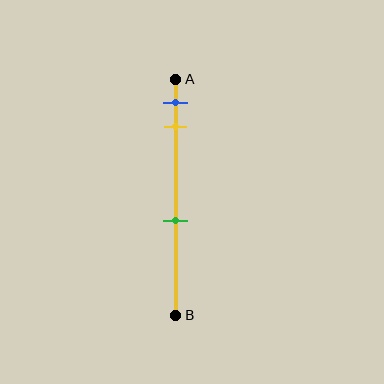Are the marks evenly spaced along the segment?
No, the marks are not evenly spaced.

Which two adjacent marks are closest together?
The blue and yellow marks are the closest adjacent pair.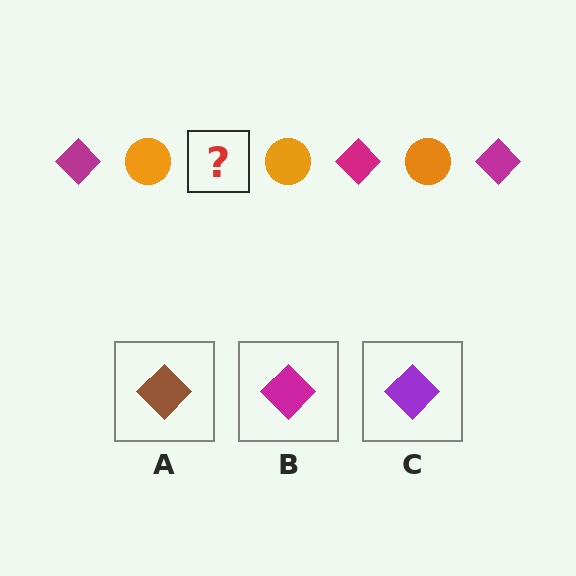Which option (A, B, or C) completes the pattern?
B.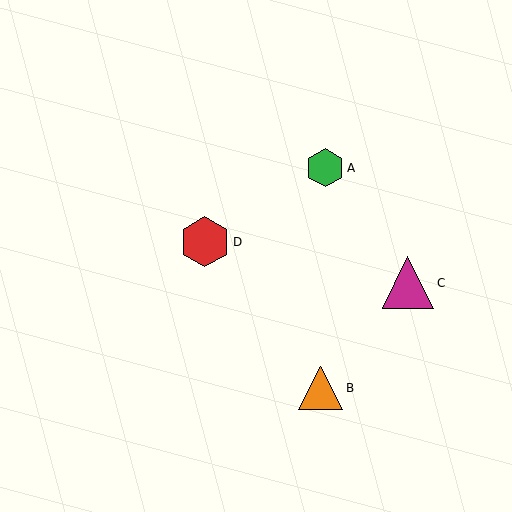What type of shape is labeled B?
Shape B is an orange triangle.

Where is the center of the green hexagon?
The center of the green hexagon is at (325, 168).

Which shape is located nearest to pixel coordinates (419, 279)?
The magenta triangle (labeled C) at (408, 283) is nearest to that location.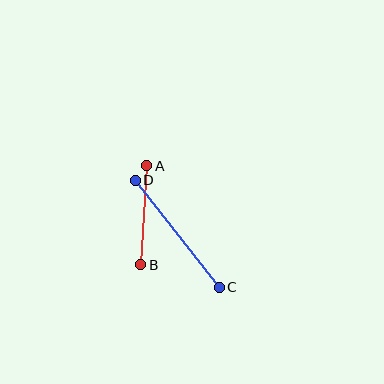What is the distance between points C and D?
The distance is approximately 137 pixels.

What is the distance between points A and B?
The distance is approximately 99 pixels.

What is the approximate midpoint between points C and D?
The midpoint is at approximately (177, 234) pixels.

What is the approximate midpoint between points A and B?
The midpoint is at approximately (144, 215) pixels.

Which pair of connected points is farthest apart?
Points C and D are farthest apart.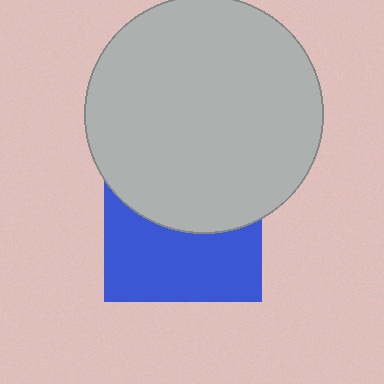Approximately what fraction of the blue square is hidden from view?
Roughly 50% of the blue square is hidden behind the light gray circle.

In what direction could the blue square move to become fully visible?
The blue square could move down. That would shift it out from behind the light gray circle entirely.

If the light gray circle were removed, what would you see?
You would see the complete blue square.